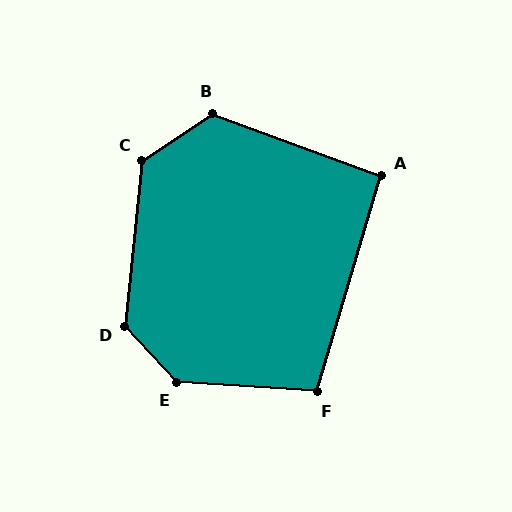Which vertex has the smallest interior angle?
A, at approximately 94 degrees.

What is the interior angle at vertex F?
Approximately 103 degrees (obtuse).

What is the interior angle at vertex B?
Approximately 126 degrees (obtuse).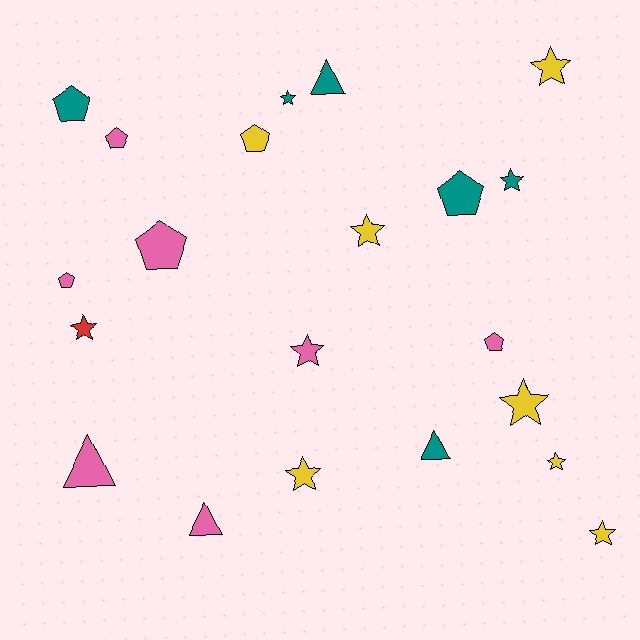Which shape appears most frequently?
Star, with 10 objects.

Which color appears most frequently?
Yellow, with 7 objects.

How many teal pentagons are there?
There are 2 teal pentagons.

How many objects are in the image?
There are 21 objects.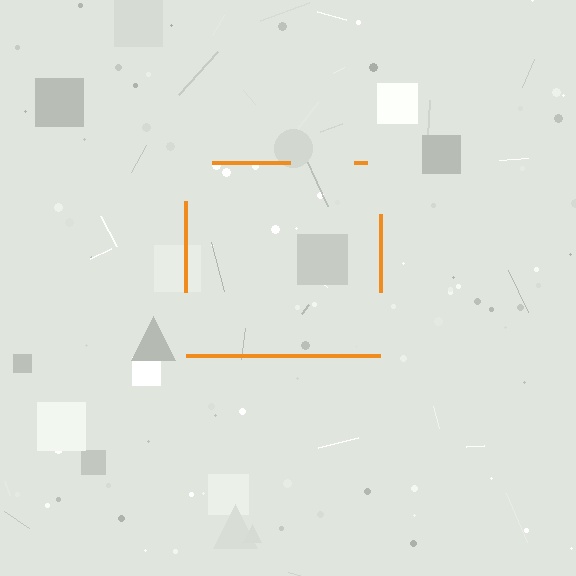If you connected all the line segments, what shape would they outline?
They would outline a square.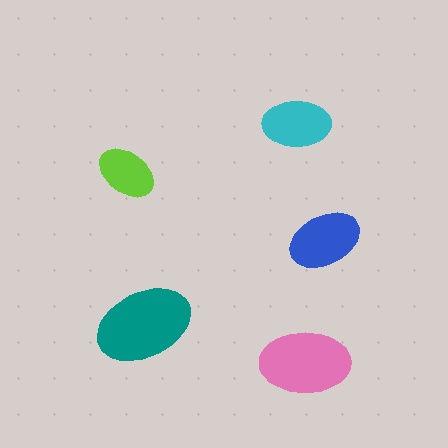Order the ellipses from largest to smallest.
the teal one, the pink one, the blue one, the cyan one, the lime one.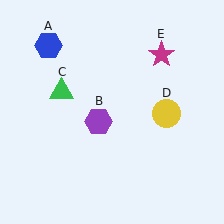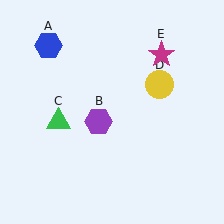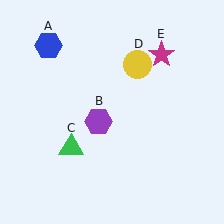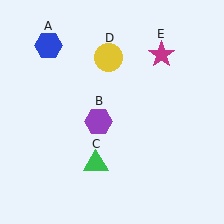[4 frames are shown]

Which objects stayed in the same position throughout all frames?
Blue hexagon (object A) and purple hexagon (object B) and magenta star (object E) remained stationary.